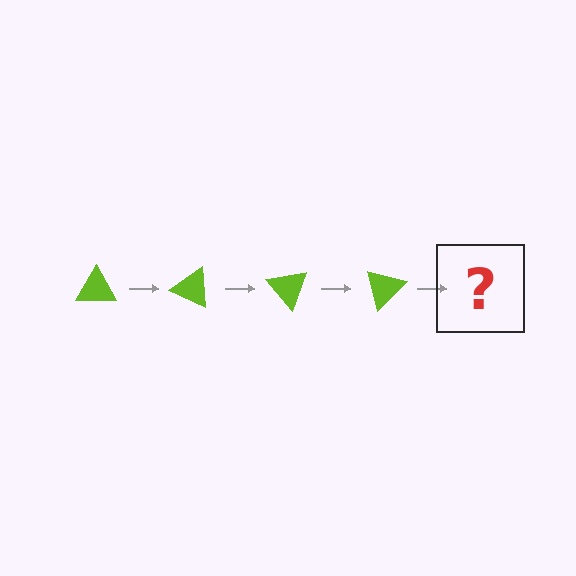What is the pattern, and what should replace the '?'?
The pattern is that the triangle rotates 25 degrees each step. The '?' should be a lime triangle rotated 100 degrees.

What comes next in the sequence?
The next element should be a lime triangle rotated 100 degrees.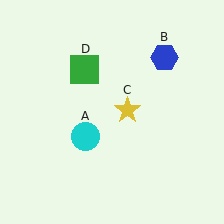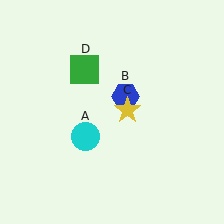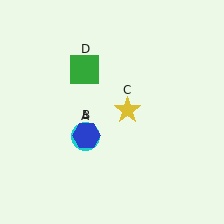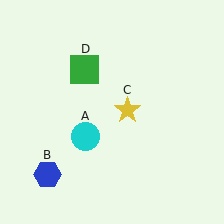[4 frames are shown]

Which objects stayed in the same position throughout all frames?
Cyan circle (object A) and yellow star (object C) and green square (object D) remained stationary.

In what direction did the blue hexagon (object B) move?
The blue hexagon (object B) moved down and to the left.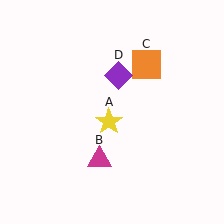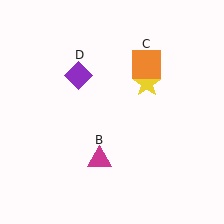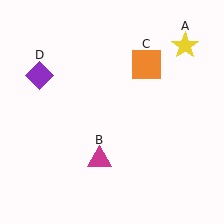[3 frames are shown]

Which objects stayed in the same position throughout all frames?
Magenta triangle (object B) and orange square (object C) remained stationary.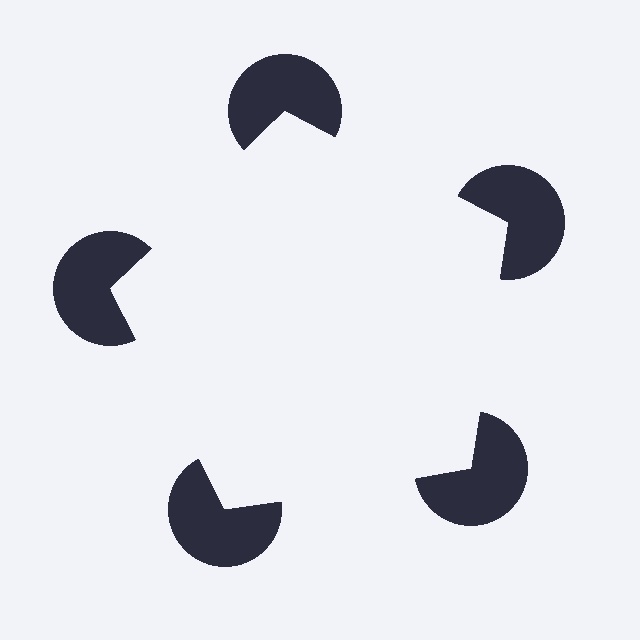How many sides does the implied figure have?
5 sides.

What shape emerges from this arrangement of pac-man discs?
An illusory pentagon — its edges are inferred from the aligned wedge cuts in the pac-man discs, not physically drawn.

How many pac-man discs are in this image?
There are 5 — one at each vertex of the illusory pentagon.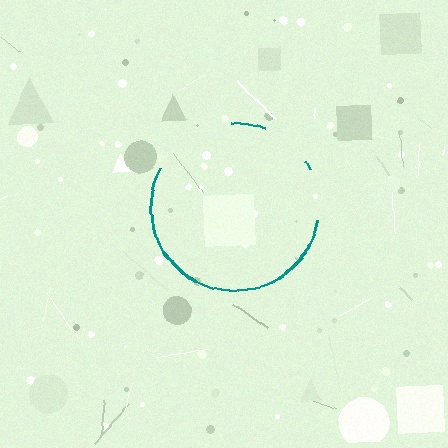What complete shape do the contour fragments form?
The contour fragments form a circle.